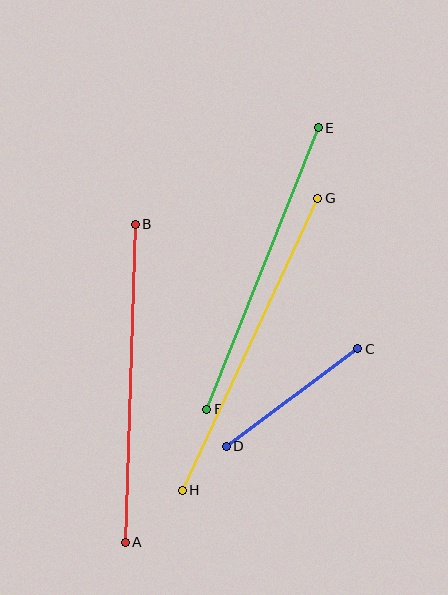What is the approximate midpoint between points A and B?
The midpoint is at approximately (130, 383) pixels.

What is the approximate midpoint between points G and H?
The midpoint is at approximately (250, 344) pixels.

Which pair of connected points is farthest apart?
Points G and H are farthest apart.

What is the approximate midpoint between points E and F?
The midpoint is at approximately (262, 269) pixels.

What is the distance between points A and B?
The distance is approximately 318 pixels.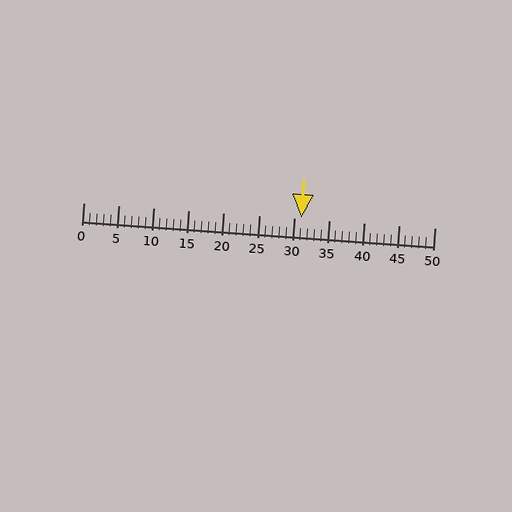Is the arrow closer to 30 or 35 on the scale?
The arrow is closer to 30.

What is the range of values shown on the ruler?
The ruler shows values from 0 to 50.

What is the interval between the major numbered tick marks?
The major tick marks are spaced 5 units apart.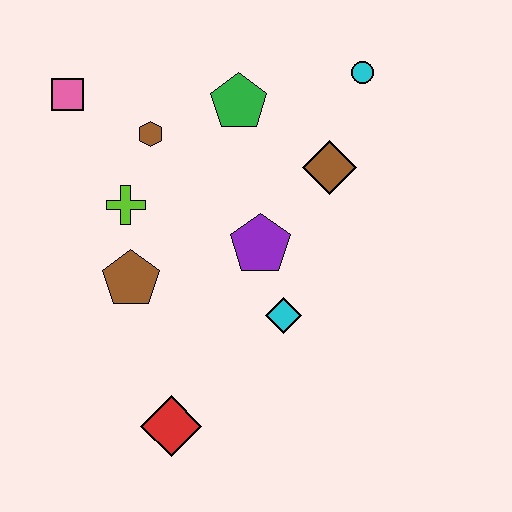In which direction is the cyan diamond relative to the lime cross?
The cyan diamond is to the right of the lime cross.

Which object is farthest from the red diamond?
The cyan circle is farthest from the red diamond.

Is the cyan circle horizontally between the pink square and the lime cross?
No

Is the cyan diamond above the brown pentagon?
No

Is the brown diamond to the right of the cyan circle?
No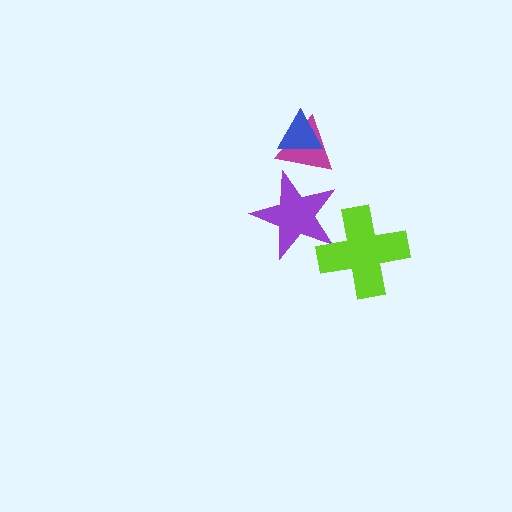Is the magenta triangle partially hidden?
Yes, it is partially covered by another shape.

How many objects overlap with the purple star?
2 objects overlap with the purple star.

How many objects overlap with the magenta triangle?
2 objects overlap with the magenta triangle.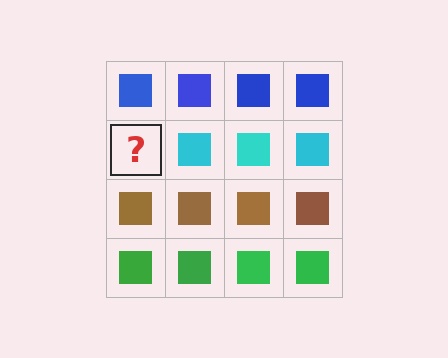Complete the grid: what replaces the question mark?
The question mark should be replaced with a cyan square.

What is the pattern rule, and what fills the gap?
The rule is that each row has a consistent color. The gap should be filled with a cyan square.